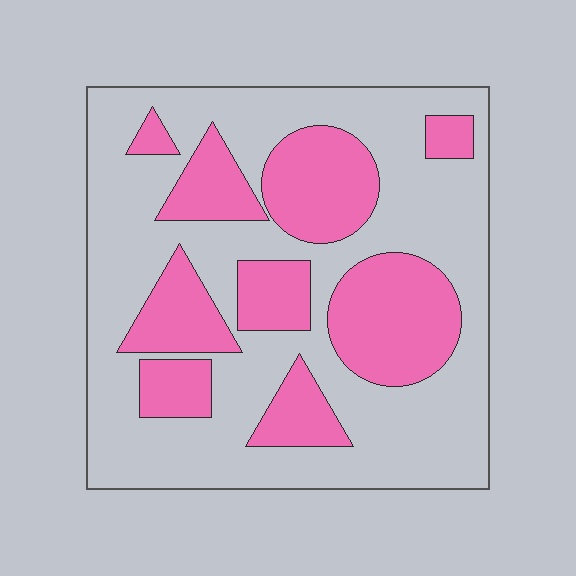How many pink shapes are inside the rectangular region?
9.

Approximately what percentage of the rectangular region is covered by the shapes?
Approximately 35%.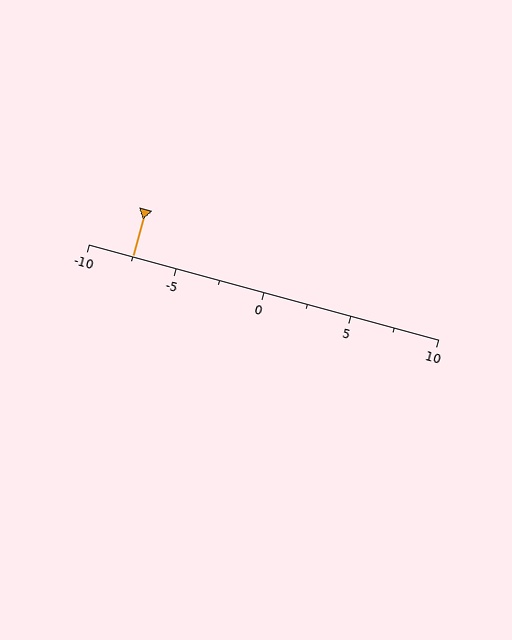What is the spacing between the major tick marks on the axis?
The major ticks are spaced 5 apart.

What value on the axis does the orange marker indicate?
The marker indicates approximately -7.5.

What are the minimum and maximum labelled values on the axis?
The axis runs from -10 to 10.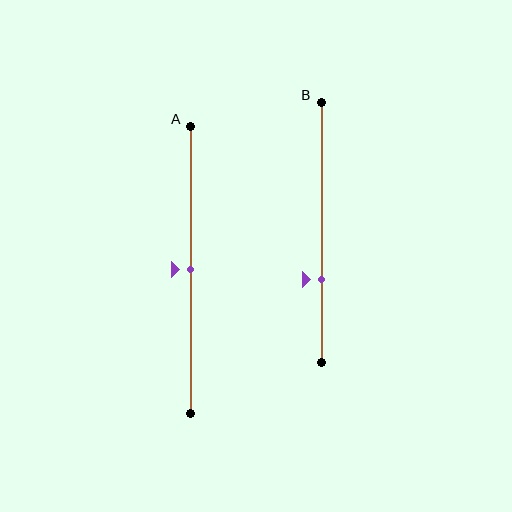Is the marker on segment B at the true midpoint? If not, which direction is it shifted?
No, the marker on segment B is shifted downward by about 18% of the segment length.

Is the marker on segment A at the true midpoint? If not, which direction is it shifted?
Yes, the marker on segment A is at the true midpoint.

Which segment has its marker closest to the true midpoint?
Segment A has its marker closest to the true midpoint.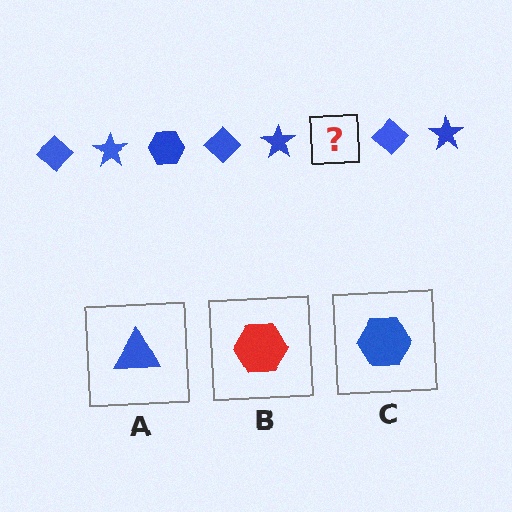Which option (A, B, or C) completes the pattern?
C.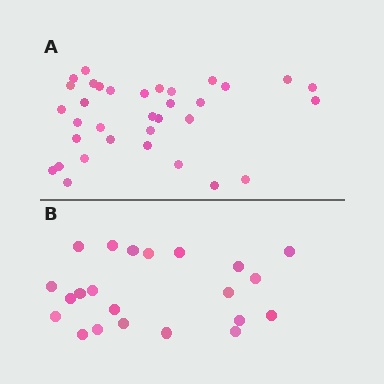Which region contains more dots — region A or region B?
Region A (the top region) has more dots.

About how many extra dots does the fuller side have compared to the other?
Region A has roughly 12 or so more dots than region B.